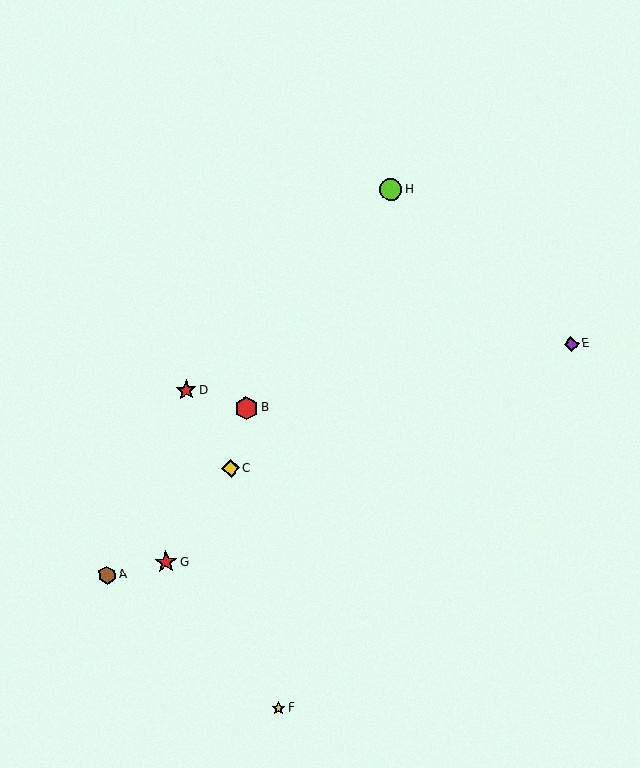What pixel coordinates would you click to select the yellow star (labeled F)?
Click at (279, 708) to select the yellow star F.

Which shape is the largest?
The red hexagon (labeled B) is the largest.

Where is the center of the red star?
The center of the red star is at (186, 390).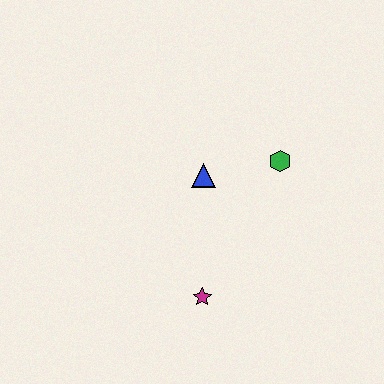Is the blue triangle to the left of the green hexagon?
Yes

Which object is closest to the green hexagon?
The blue triangle is closest to the green hexagon.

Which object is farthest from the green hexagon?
The magenta star is farthest from the green hexagon.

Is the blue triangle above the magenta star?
Yes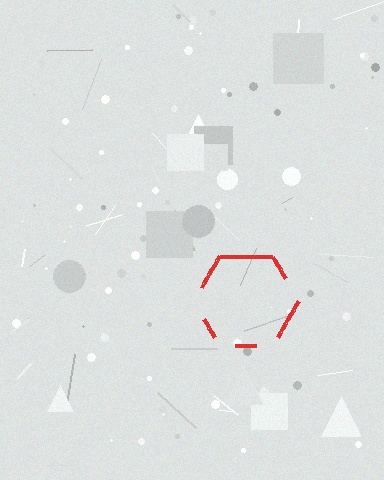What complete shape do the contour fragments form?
The contour fragments form a hexagon.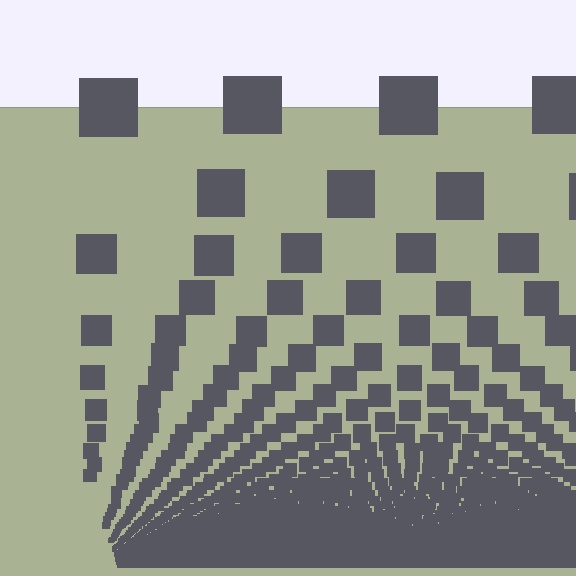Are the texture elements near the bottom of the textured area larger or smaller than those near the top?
Smaller. The gradient is inverted — elements near the bottom are smaller and denser.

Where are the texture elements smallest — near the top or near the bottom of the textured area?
Near the bottom.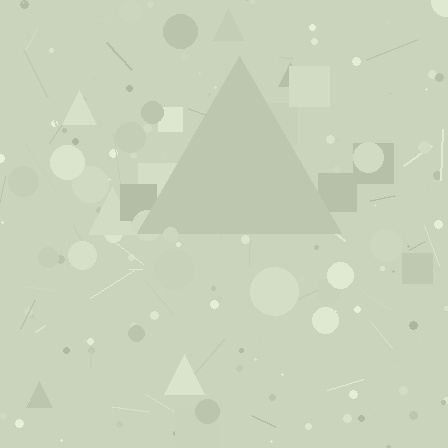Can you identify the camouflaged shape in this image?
The camouflaged shape is a triangle.